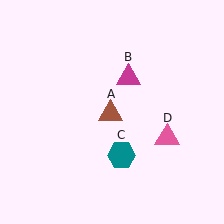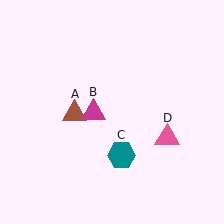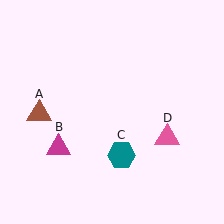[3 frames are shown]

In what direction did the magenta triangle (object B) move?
The magenta triangle (object B) moved down and to the left.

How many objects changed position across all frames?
2 objects changed position: brown triangle (object A), magenta triangle (object B).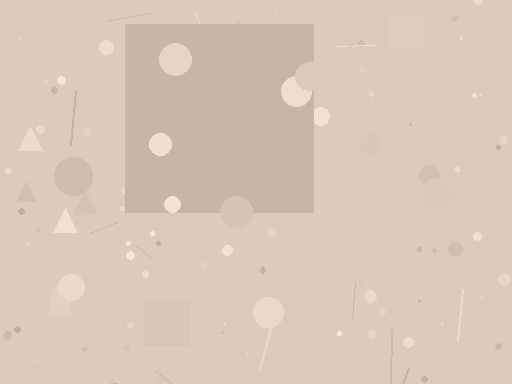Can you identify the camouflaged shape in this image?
The camouflaged shape is a square.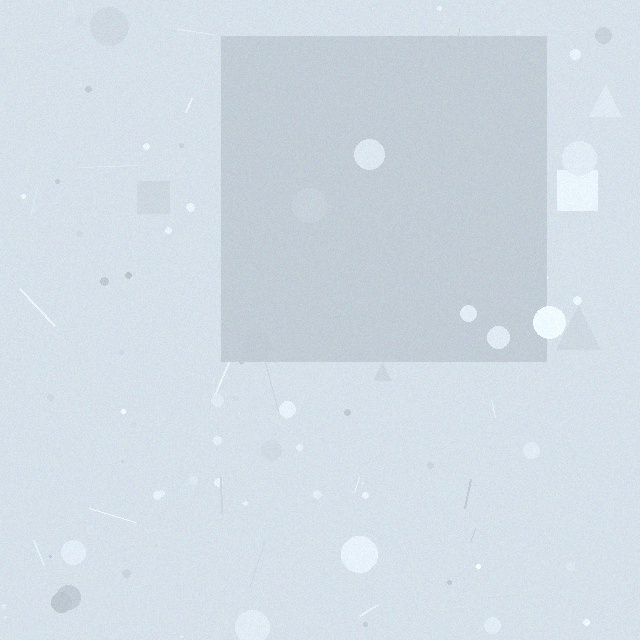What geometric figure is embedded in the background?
A square is embedded in the background.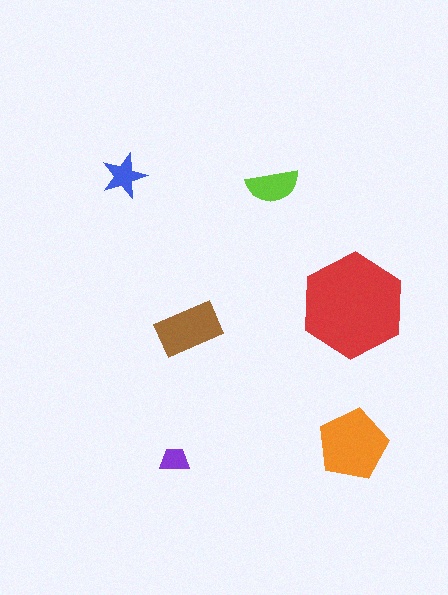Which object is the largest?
The red hexagon.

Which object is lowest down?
The purple trapezoid is bottommost.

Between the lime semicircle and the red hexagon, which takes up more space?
The red hexagon.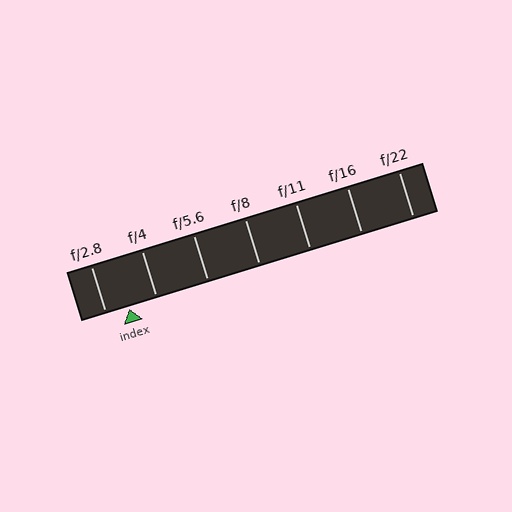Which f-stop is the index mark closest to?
The index mark is closest to f/2.8.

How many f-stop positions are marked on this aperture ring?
There are 7 f-stop positions marked.